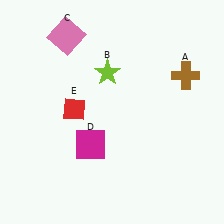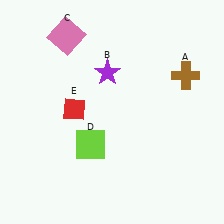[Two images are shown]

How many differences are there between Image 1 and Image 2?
There are 2 differences between the two images.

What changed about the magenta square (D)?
In Image 1, D is magenta. In Image 2, it changed to lime.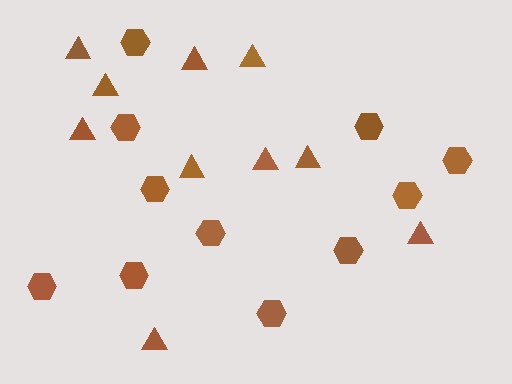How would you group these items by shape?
There are 2 groups: one group of hexagons (11) and one group of triangles (10).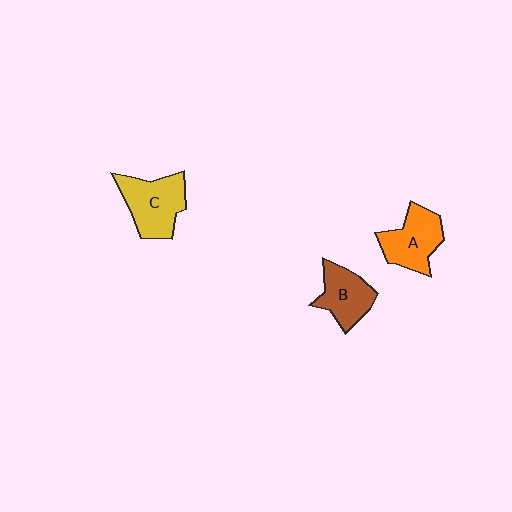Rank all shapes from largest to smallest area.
From largest to smallest: C (yellow), A (orange), B (brown).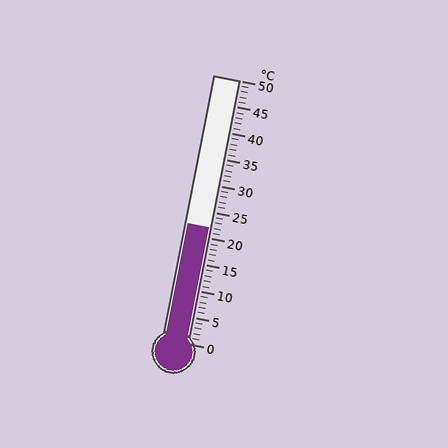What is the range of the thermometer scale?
The thermometer scale ranges from 0°C to 50°C.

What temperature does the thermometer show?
The thermometer shows approximately 22°C.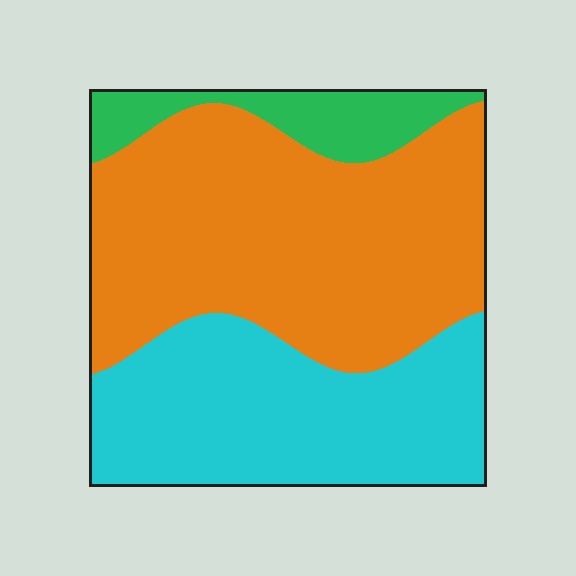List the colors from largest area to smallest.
From largest to smallest: orange, cyan, green.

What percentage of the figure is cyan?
Cyan covers 36% of the figure.